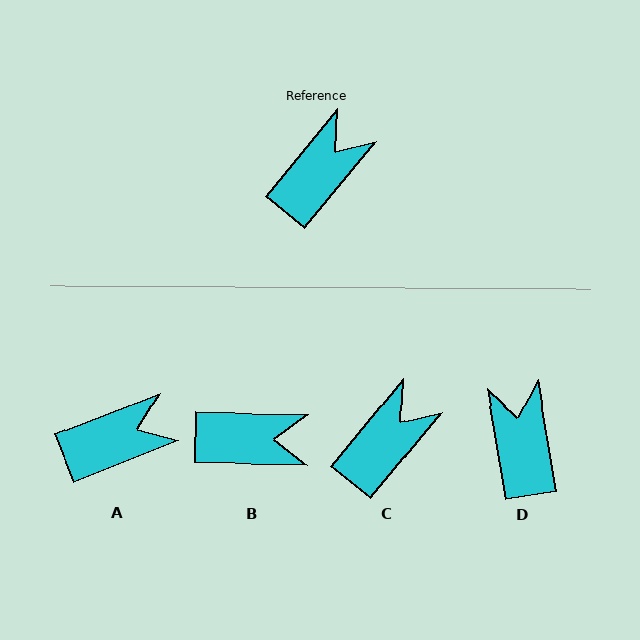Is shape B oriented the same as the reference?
No, it is off by about 51 degrees.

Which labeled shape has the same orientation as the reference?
C.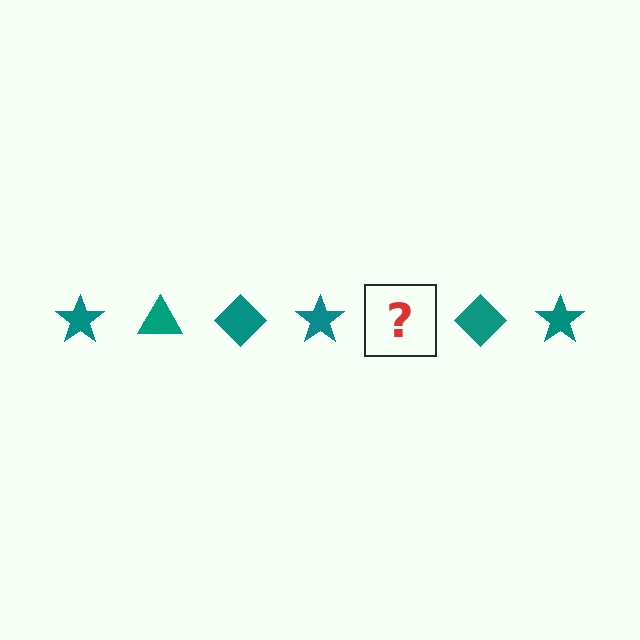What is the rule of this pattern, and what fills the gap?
The rule is that the pattern cycles through star, triangle, diamond shapes in teal. The gap should be filled with a teal triangle.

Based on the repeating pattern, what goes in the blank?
The blank should be a teal triangle.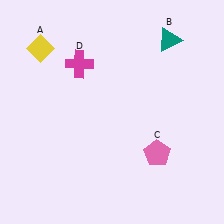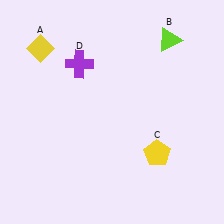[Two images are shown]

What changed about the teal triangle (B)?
In Image 1, B is teal. In Image 2, it changed to lime.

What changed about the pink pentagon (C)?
In Image 1, C is pink. In Image 2, it changed to yellow.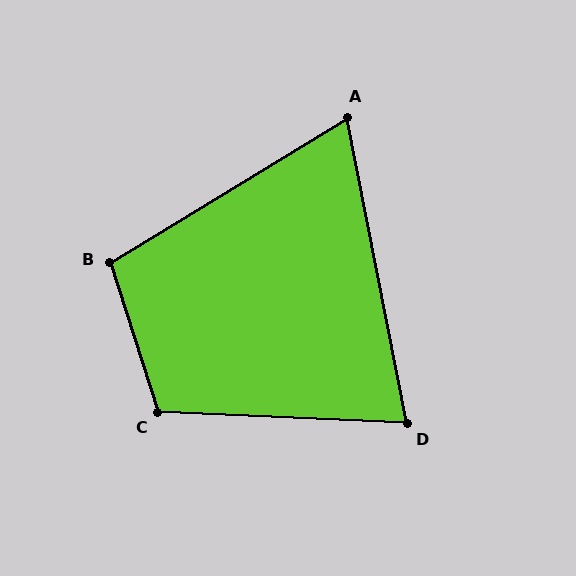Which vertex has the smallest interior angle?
A, at approximately 70 degrees.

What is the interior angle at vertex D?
Approximately 77 degrees (acute).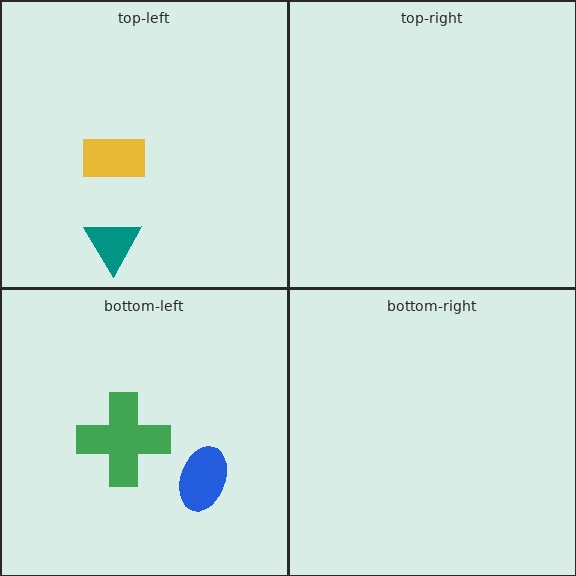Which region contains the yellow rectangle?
The top-left region.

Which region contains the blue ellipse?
The bottom-left region.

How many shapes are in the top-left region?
2.